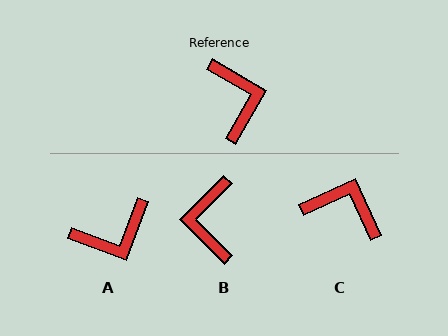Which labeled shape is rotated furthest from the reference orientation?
B, about 165 degrees away.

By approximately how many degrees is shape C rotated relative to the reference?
Approximately 54 degrees counter-clockwise.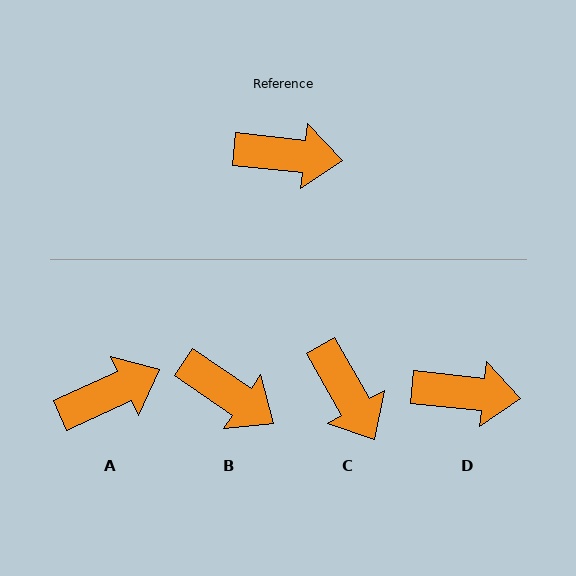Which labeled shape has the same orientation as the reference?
D.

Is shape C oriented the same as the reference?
No, it is off by about 54 degrees.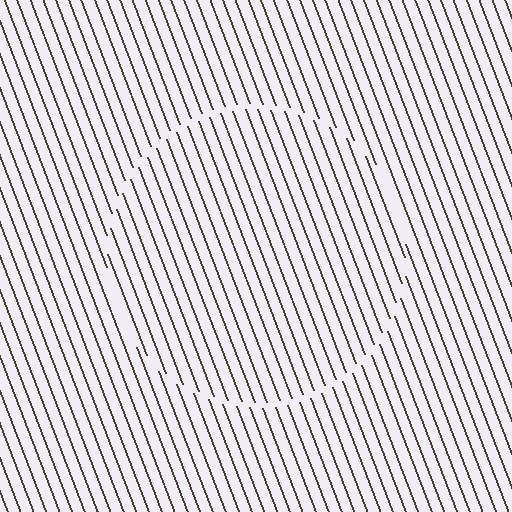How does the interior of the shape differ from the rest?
The interior of the shape contains the same grating, shifted by half a period — the contour is defined by the phase discontinuity where line-ends from the inner and outer gratings abut.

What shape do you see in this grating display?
An illusory circle. The interior of the shape contains the same grating, shifted by half a period — the contour is defined by the phase discontinuity where line-ends from the inner and outer gratings abut.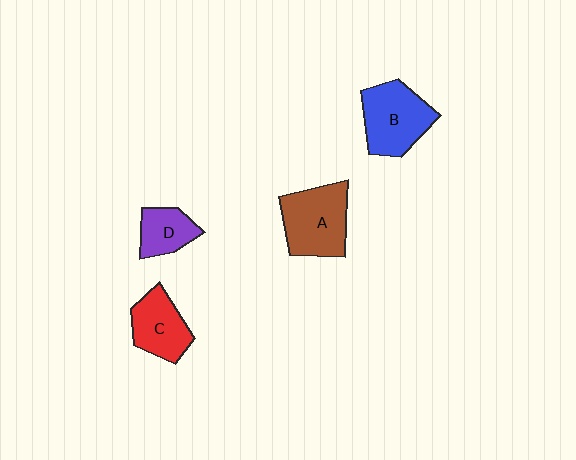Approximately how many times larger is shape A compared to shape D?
Approximately 1.8 times.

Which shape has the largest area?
Shape A (brown).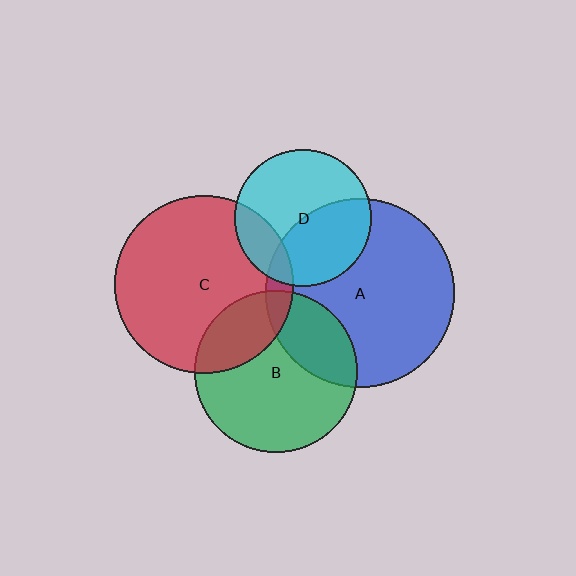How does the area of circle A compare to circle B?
Approximately 1.4 times.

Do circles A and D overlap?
Yes.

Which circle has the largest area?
Circle A (blue).